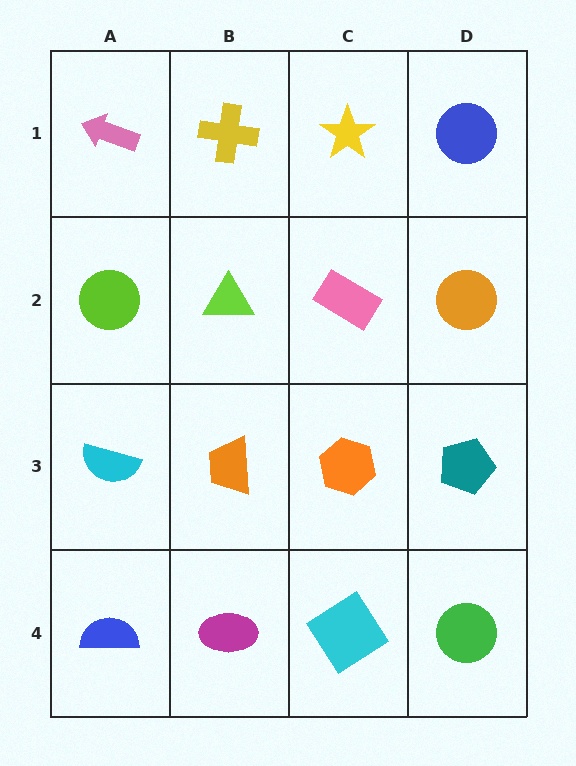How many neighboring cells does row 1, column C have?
3.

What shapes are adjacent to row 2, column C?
A yellow star (row 1, column C), an orange hexagon (row 3, column C), a lime triangle (row 2, column B), an orange circle (row 2, column D).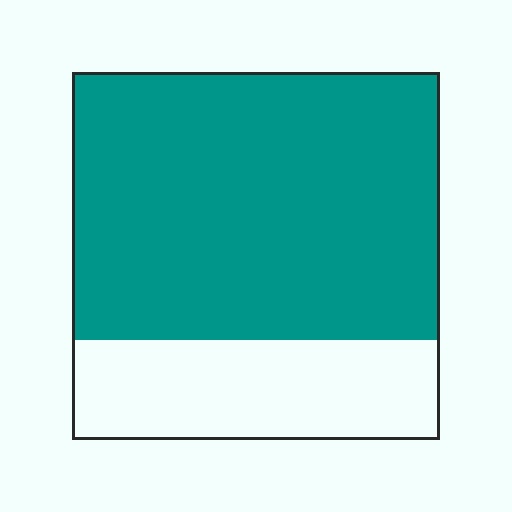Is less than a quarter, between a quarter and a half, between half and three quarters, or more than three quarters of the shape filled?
Between half and three quarters.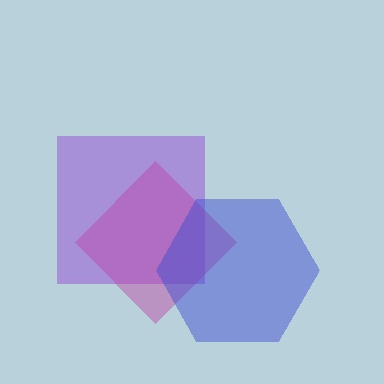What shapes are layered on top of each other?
The layered shapes are: a purple square, a magenta diamond, a blue hexagon.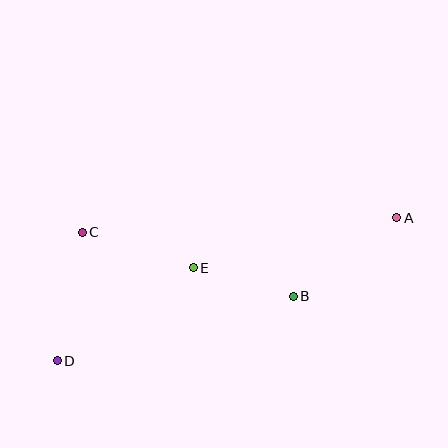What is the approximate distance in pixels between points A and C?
The distance between A and C is approximately 315 pixels.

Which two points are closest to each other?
Points B and E are closest to each other.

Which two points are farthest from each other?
Points A and D are farthest from each other.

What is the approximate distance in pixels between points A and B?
The distance between A and B is approximately 130 pixels.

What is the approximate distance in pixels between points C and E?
The distance between C and E is approximately 117 pixels.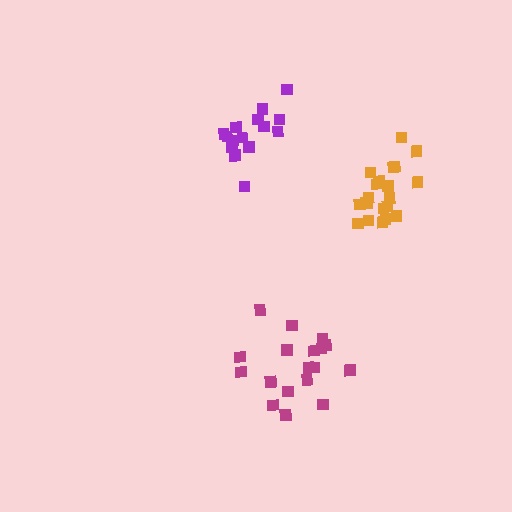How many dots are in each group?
Group 1: 20 dots, Group 2: 18 dots, Group 3: 16 dots (54 total).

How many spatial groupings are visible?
There are 3 spatial groupings.